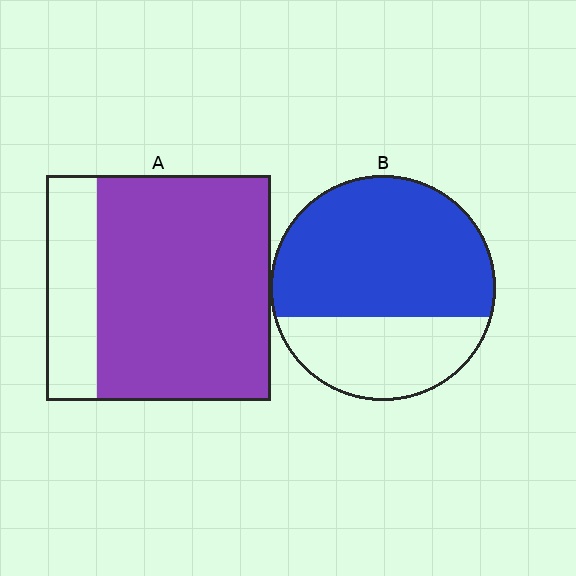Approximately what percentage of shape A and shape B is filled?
A is approximately 75% and B is approximately 65%.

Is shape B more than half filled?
Yes.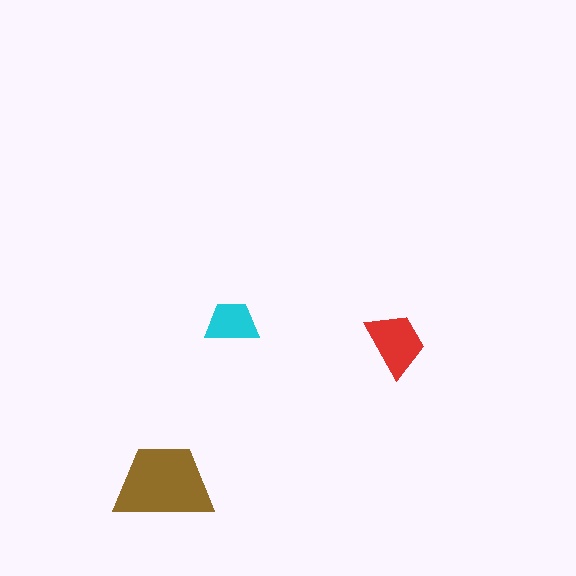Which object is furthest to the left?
The brown trapezoid is leftmost.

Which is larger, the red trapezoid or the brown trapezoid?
The brown one.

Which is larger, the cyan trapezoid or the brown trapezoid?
The brown one.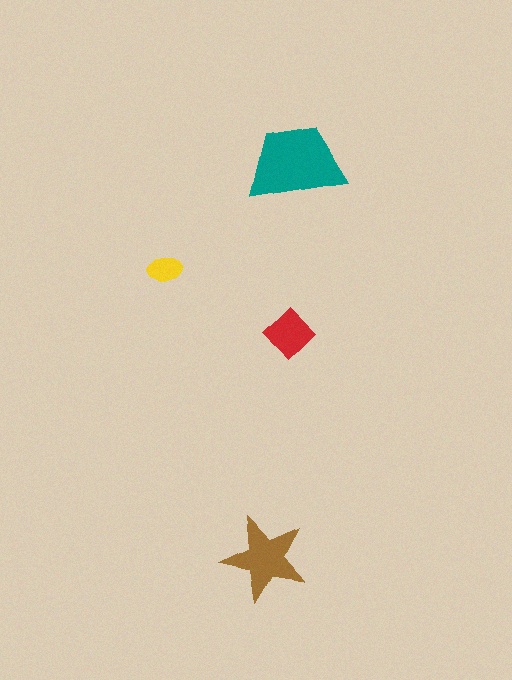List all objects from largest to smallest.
The teal trapezoid, the brown star, the red diamond, the yellow ellipse.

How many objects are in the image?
There are 4 objects in the image.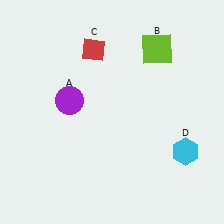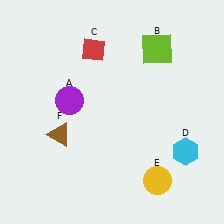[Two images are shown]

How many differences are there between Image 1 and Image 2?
There are 2 differences between the two images.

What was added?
A yellow circle (E), a brown triangle (F) were added in Image 2.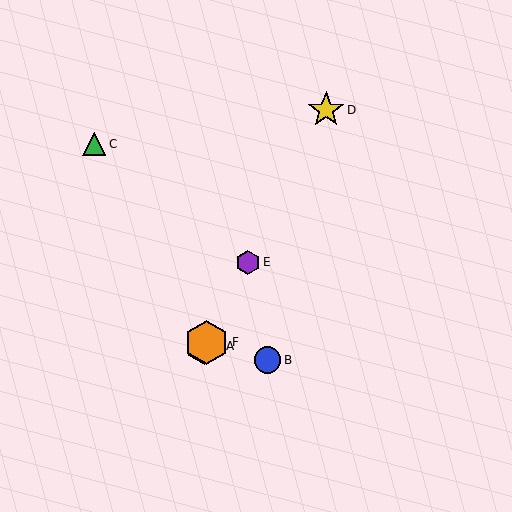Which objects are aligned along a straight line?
Objects A, D, E, F are aligned along a straight line.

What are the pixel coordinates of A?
Object A is at (205, 346).